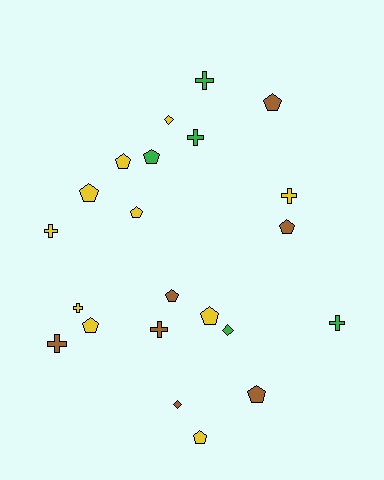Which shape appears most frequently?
Pentagon, with 11 objects.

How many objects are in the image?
There are 22 objects.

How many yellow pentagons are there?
There are 6 yellow pentagons.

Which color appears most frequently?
Yellow, with 10 objects.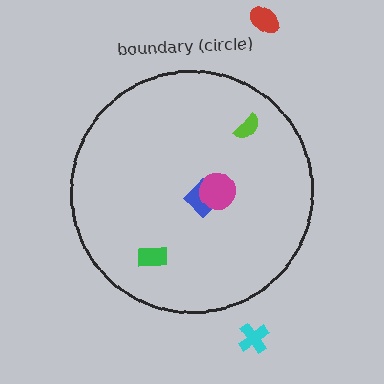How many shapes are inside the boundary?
4 inside, 2 outside.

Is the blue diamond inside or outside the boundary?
Inside.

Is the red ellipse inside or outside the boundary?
Outside.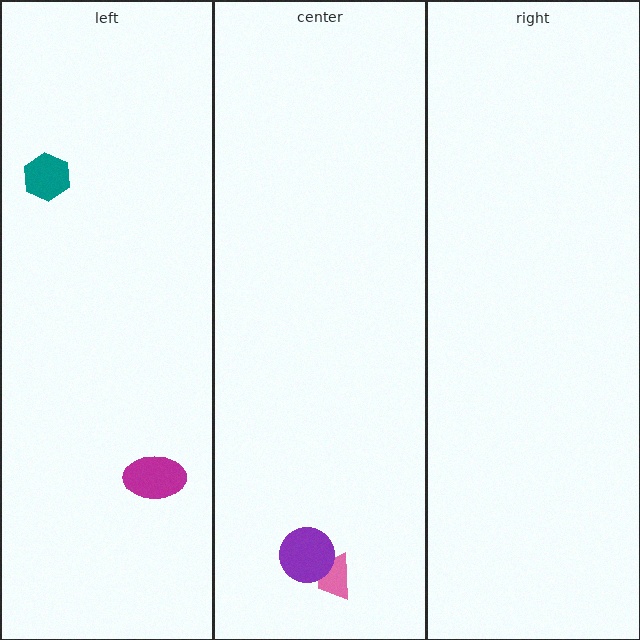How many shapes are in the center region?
2.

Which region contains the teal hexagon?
The left region.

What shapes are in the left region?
The teal hexagon, the magenta ellipse.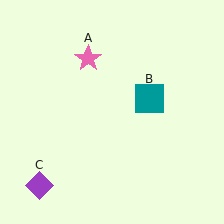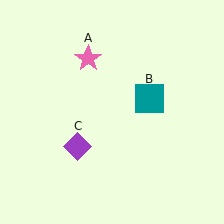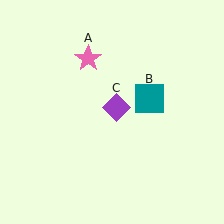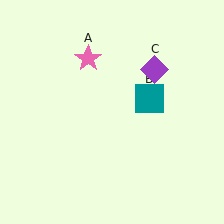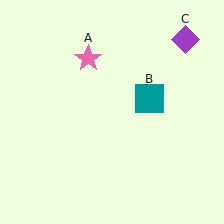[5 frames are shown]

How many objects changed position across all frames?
1 object changed position: purple diamond (object C).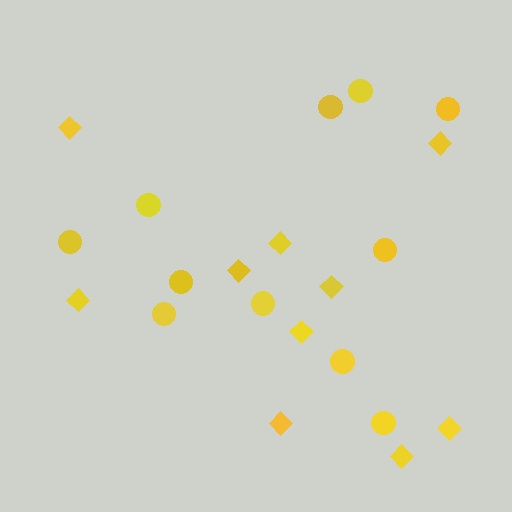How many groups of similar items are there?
There are 2 groups: one group of circles (11) and one group of diamonds (10).